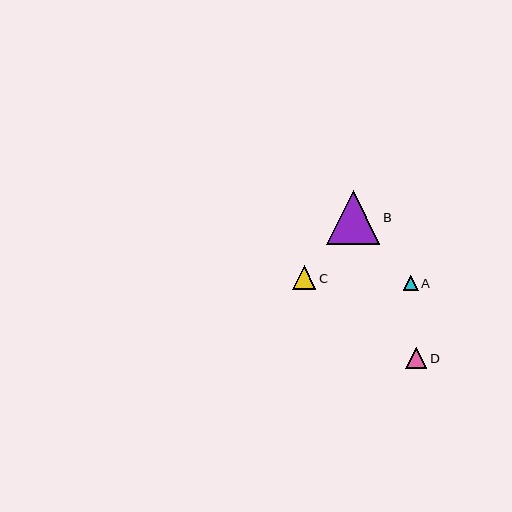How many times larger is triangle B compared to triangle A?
Triangle B is approximately 3.6 times the size of triangle A.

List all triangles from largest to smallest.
From largest to smallest: B, C, D, A.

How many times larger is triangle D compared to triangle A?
Triangle D is approximately 1.4 times the size of triangle A.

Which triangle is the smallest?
Triangle A is the smallest with a size of approximately 15 pixels.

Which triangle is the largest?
Triangle B is the largest with a size of approximately 54 pixels.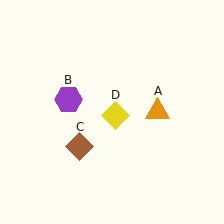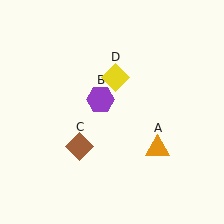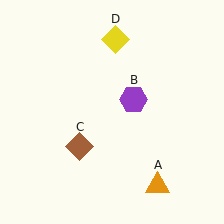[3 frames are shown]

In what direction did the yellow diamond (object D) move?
The yellow diamond (object D) moved up.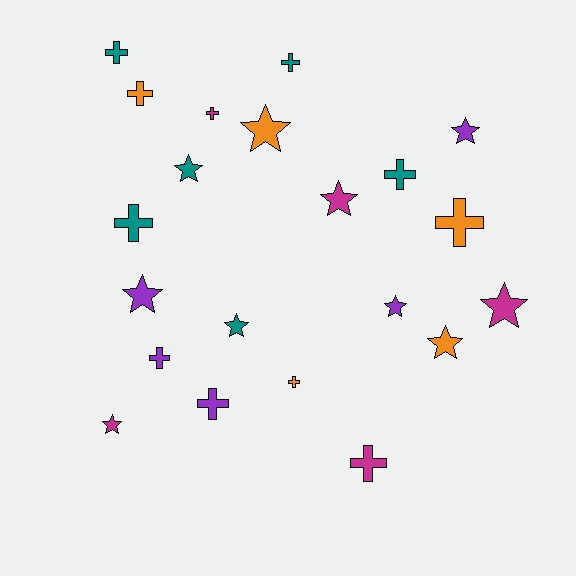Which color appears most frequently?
Teal, with 6 objects.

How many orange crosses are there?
There are 3 orange crosses.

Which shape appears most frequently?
Cross, with 11 objects.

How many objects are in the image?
There are 21 objects.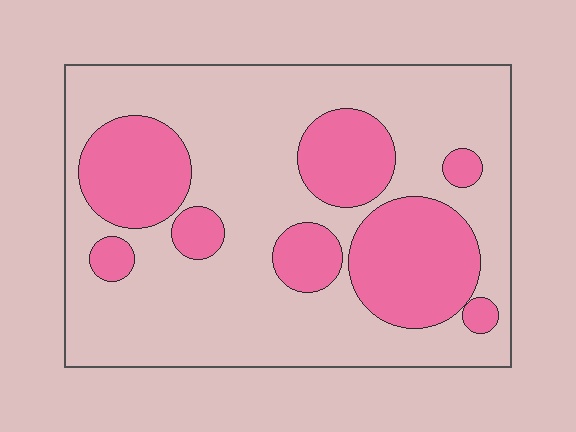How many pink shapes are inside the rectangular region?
8.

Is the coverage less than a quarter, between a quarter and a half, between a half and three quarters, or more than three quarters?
Between a quarter and a half.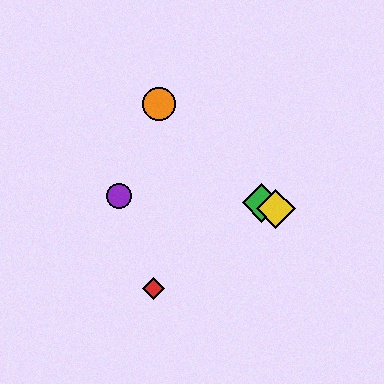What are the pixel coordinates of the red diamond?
The red diamond is at (154, 288).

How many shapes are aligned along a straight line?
3 shapes (the blue diamond, the green diamond, the yellow diamond) are aligned along a straight line.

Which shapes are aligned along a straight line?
The blue diamond, the green diamond, the yellow diamond are aligned along a straight line.